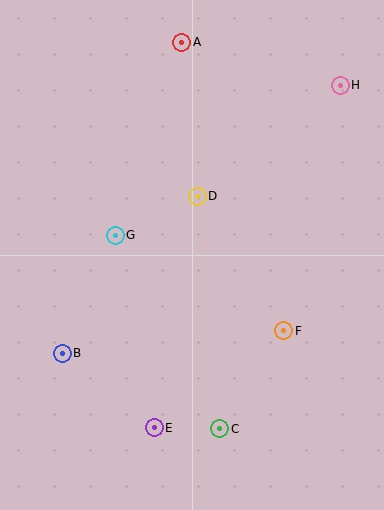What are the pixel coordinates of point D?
Point D is at (197, 196).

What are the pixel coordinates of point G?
Point G is at (115, 235).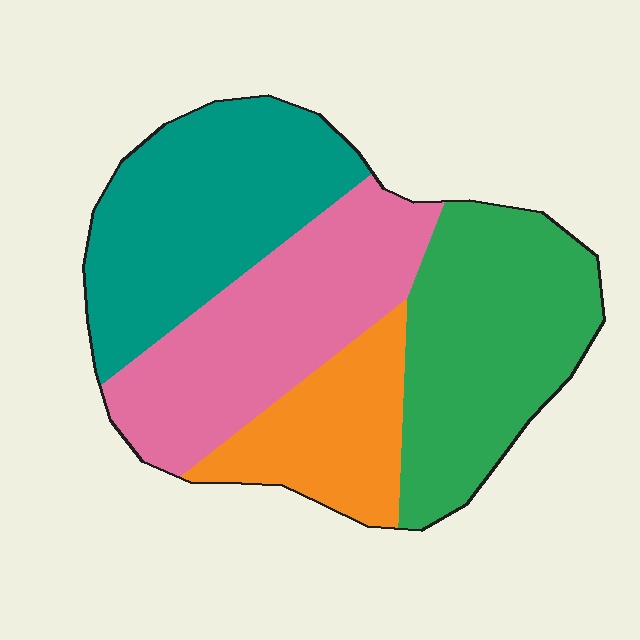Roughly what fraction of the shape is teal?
Teal covers about 30% of the shape.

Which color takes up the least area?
Orange, at roughly 15%.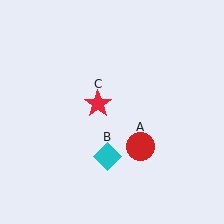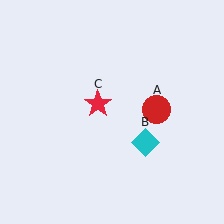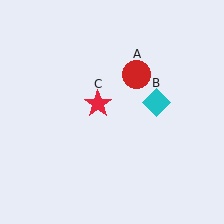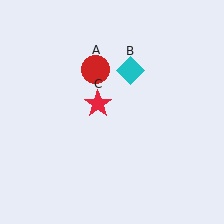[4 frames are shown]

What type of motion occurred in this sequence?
The red circle (object A), cyan diamond (object B) rotated counterclockwise around the center of the scene.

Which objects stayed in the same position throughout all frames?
Red star (object C) remained stationary.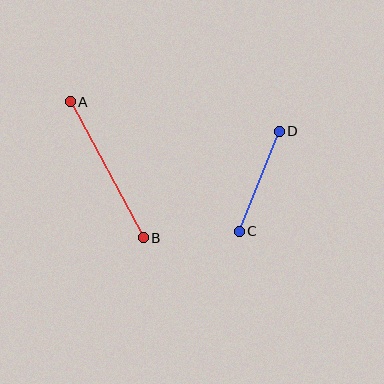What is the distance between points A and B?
The distance is approximately 154 pixels.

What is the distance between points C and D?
The distance is approximately 108 pixels.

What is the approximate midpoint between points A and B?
The midpoint is at approximately (107, 170) pixels.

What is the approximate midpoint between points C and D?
The midpoint is at approximately (259, 181) pixels.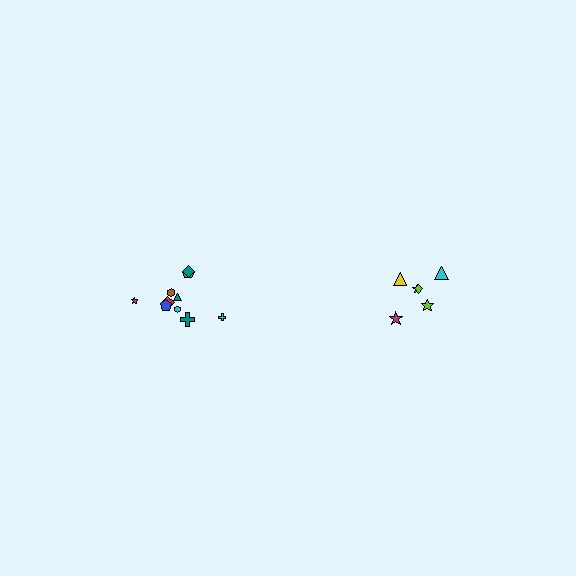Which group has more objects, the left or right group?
The left group.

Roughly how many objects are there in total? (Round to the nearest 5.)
Roughly 15 objects in total.